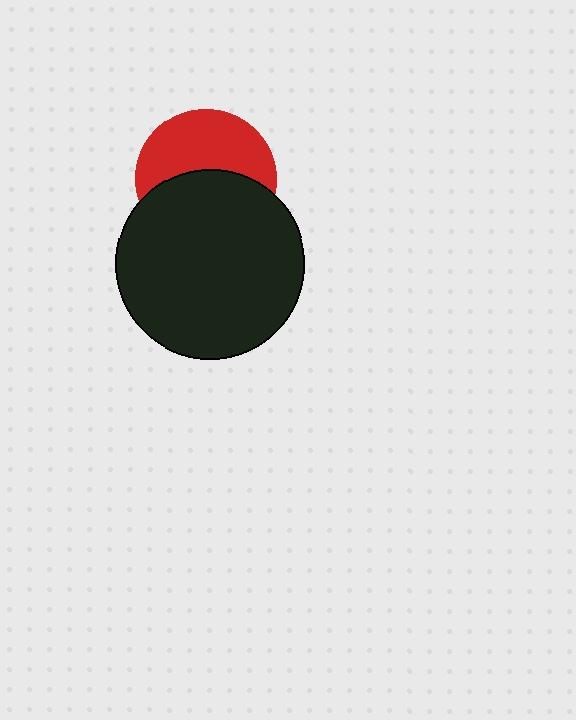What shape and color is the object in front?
The object in front is a black circle.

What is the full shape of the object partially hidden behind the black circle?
The partially hidden object is a red circle.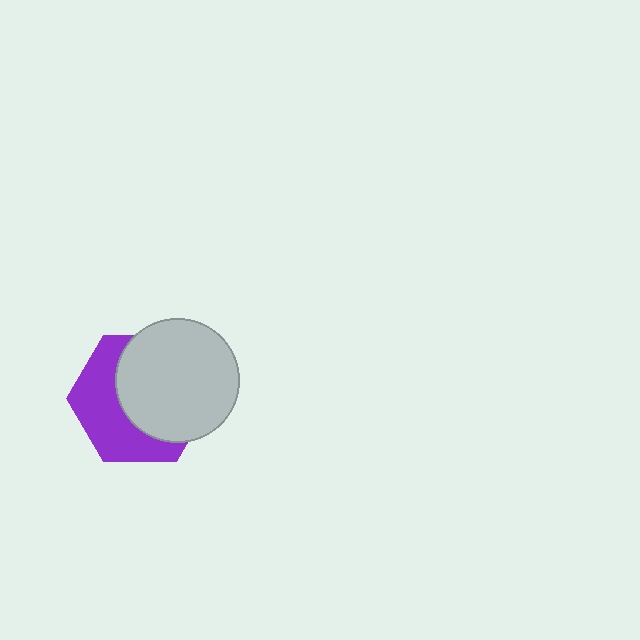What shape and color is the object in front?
The object in front is a light gray circle.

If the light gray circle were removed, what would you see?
You would see the complete purple hexagon.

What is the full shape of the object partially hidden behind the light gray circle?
The partially hidden object is a purple hexagon.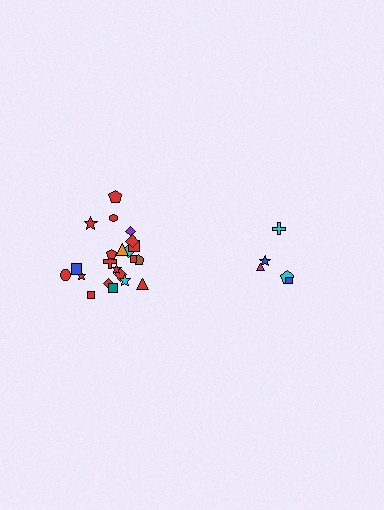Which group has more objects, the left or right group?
The left group.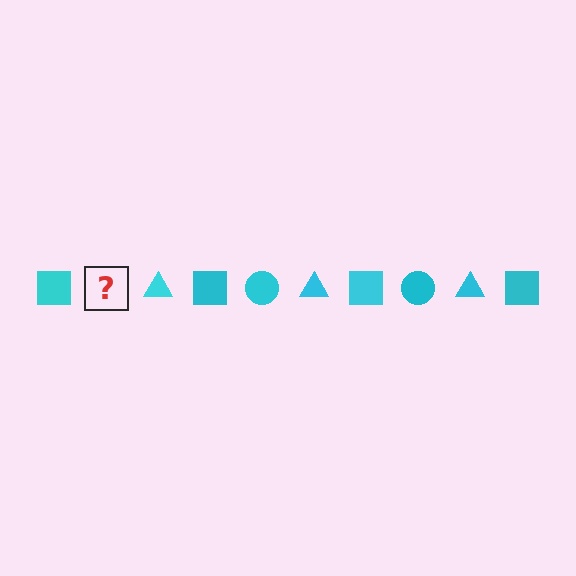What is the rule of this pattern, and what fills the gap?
The rule is that the pattern cycles through square, circle, triangle shapes in cyan. The gap should be filled with a cyan circle.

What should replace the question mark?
The question mark should be replaced with a cyan circle.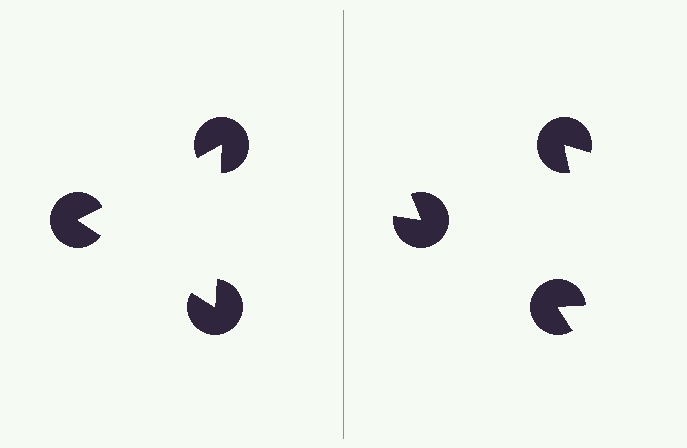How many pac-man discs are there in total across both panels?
6 — 3 on each side.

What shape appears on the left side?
An illusory triangle.